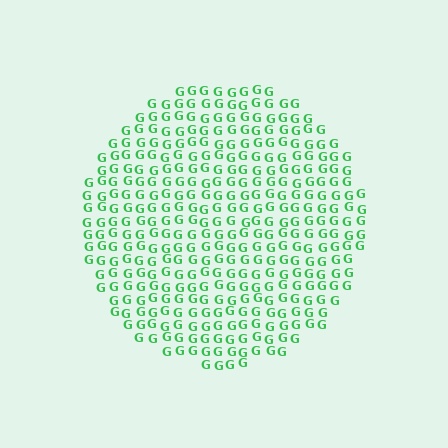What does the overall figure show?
The overall figure shows a circle.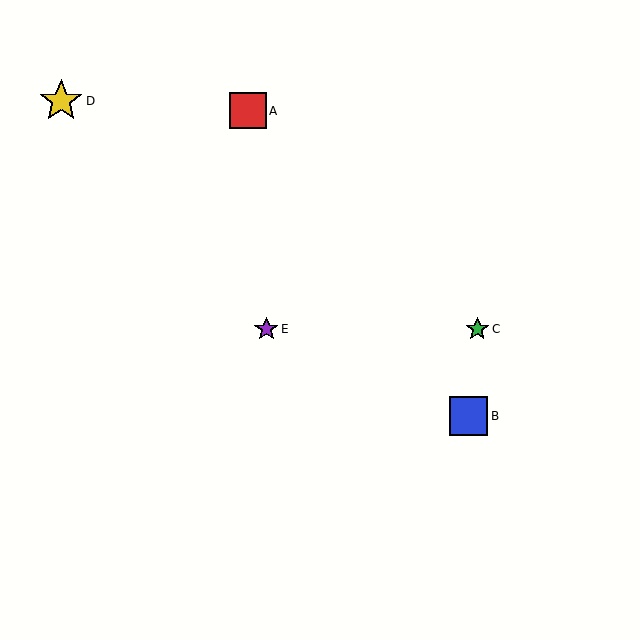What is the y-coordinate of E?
Object E is at y≈329.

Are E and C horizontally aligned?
Yes, both are at y≈329.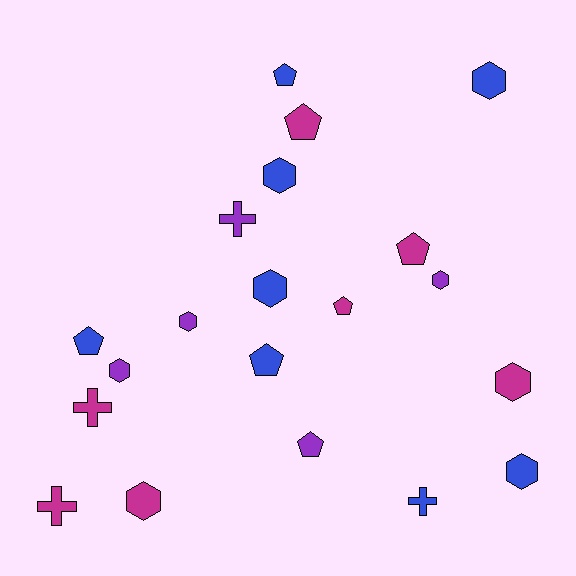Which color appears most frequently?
Blue, with 8 objects.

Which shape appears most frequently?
Hexagon, with 9 objects.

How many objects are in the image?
There are 20 objects.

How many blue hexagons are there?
There are 4 blue hexagons.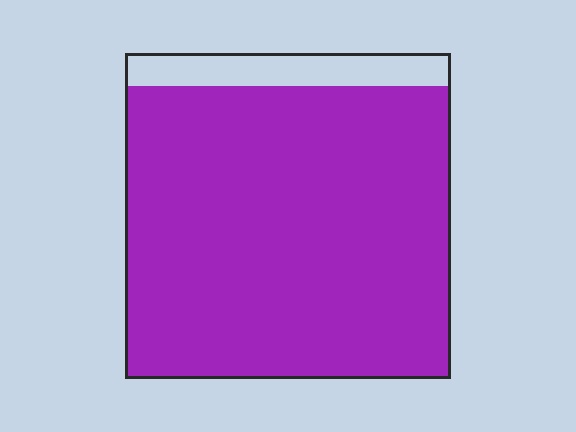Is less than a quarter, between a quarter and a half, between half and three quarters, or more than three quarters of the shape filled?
More than three quarters.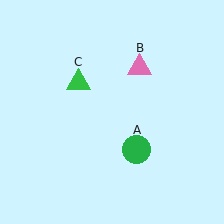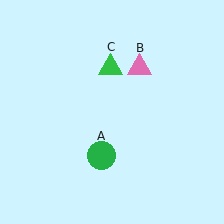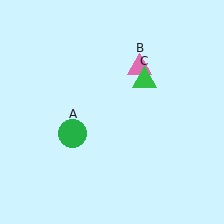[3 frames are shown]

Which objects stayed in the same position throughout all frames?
Pink triangle (object B) remained stationary.